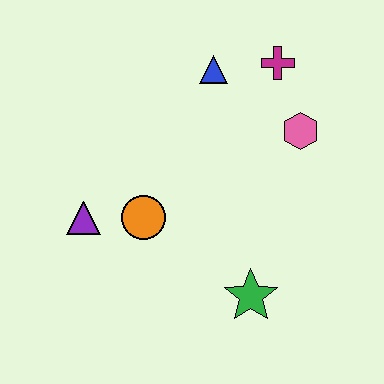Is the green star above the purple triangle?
No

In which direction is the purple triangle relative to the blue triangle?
The purple triangle is below the blue triangle.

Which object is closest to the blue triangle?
The magenta cross is closest to the blue triangle.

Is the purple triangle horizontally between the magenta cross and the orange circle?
No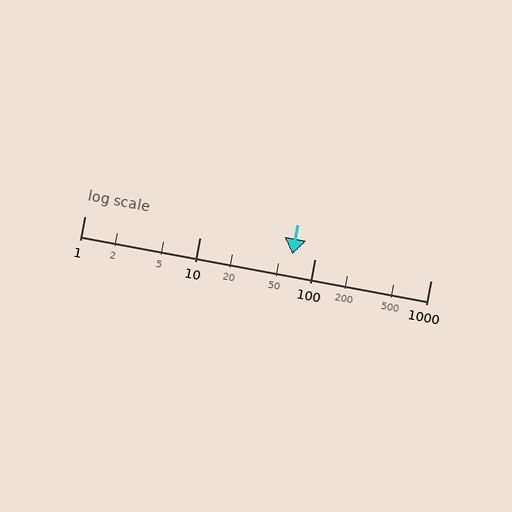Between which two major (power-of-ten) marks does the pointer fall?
The pointer is between 10 and 100.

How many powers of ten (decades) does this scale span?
The scale spans 3 decades, from 1 to 1000.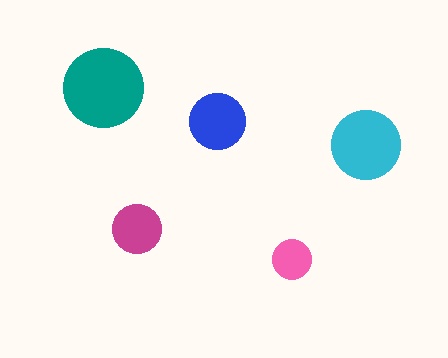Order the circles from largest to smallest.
the teal one, the cyan one, the blue one, the magenta one, the pink one.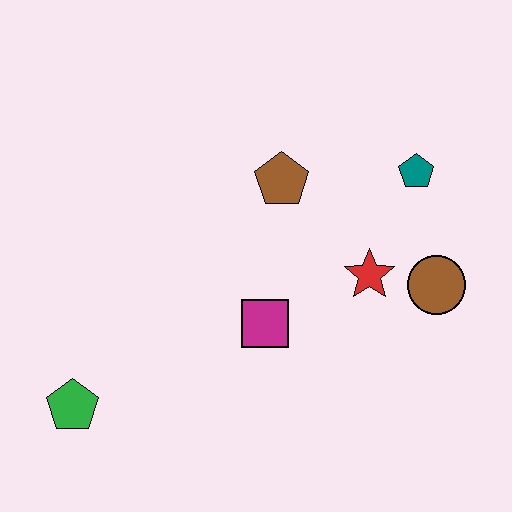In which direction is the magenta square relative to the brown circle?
The magenta square is to the left of the brown circle.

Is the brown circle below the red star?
Yes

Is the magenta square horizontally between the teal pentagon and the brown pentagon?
No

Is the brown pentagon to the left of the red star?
Yes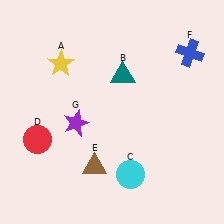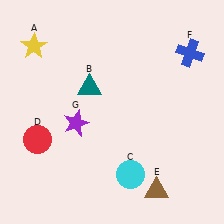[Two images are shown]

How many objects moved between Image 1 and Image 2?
3 objects moved between the two images.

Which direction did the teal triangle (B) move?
The teal triangle (B) moved left.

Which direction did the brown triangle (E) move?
The brown triangle (E) moved right.